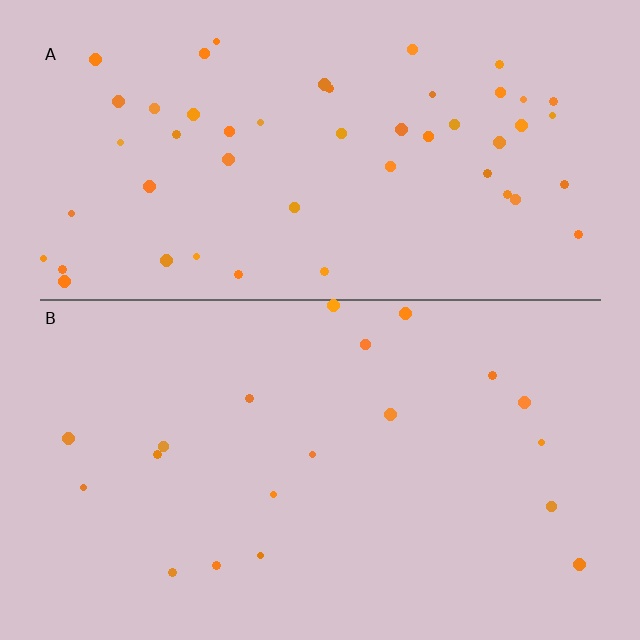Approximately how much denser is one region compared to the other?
Approximately 2.6× — region A over region B.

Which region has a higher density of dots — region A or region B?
A (the top).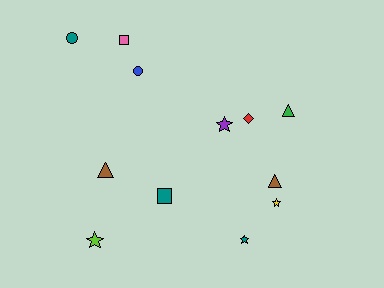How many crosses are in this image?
There are no crosses.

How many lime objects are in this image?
There is 1 lime object.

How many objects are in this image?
There are 12 objects.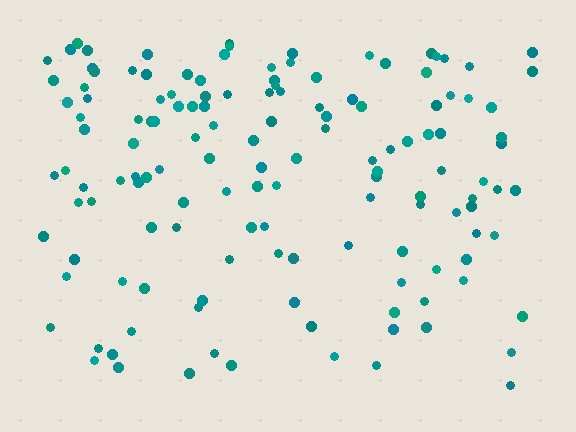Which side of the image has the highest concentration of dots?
The top.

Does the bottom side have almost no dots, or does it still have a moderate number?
Still a moderate number, just noticeably fewer than the top.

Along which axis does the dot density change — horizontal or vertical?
Vertical.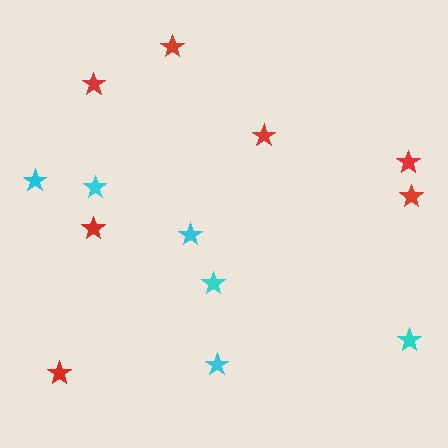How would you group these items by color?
There are 2 groups: one group of red stars (7) and one group of cyan stars (6).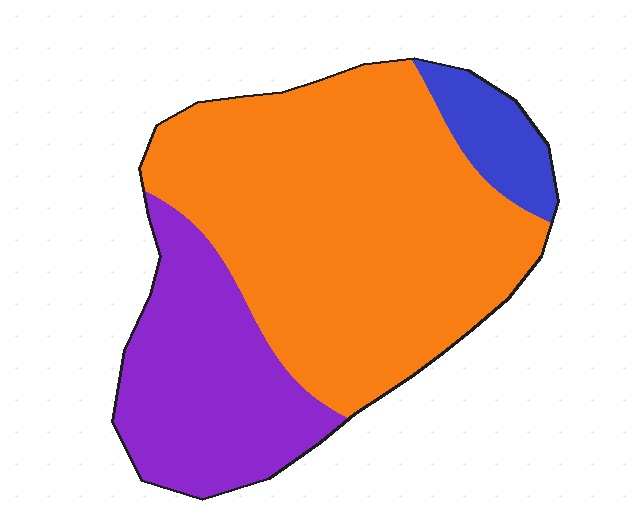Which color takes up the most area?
Orange, at roughly 65%.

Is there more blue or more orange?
Orange.